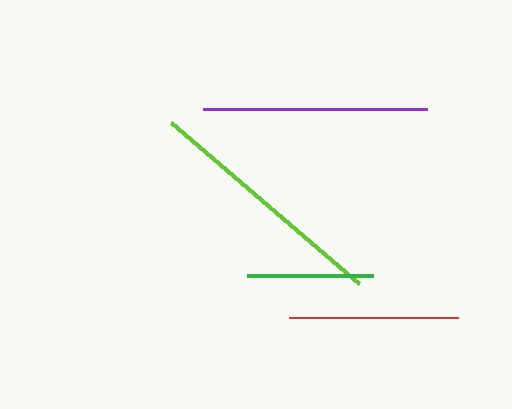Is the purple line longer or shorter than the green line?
The purple line is longer than the green line.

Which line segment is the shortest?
The green line is the shortest at approximately 126 pixels.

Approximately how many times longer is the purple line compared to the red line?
The purple line is approximately 1.3 times the length of the red line.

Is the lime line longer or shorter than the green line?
The lime line is longer than the green line.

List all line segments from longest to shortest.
From longest to shortest: lime, purple, red, green.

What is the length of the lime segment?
The lime segment is approximately 248 pixels long.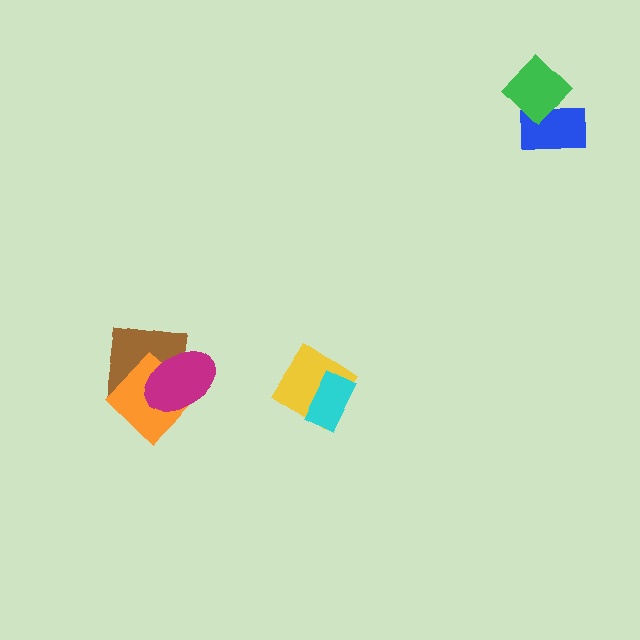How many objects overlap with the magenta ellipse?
2 objects overlap with the magenta ellipse.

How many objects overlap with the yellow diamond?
1 object overlaps with the yellow diamond.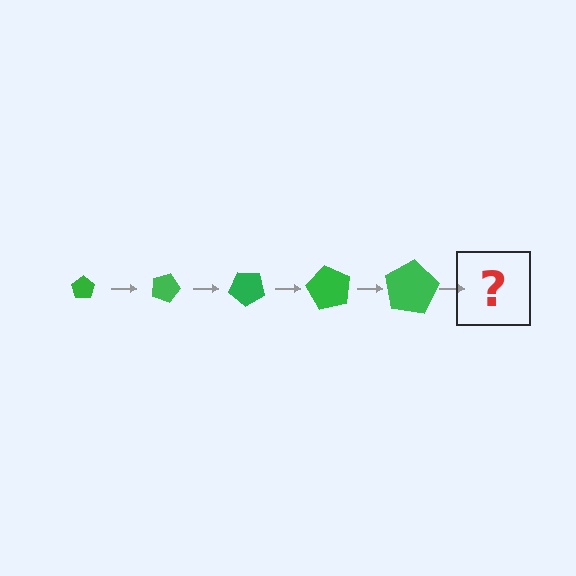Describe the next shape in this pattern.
It should be a pentagon, larger than the previous one and rotated 100 degrees from the start.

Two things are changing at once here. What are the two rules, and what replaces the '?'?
The two rules are that the pentagon grows larger each step and it rotates 20 degrees each step. The '?' should be a pentagon, larger than the previous one and rotated 100 degrees from the start.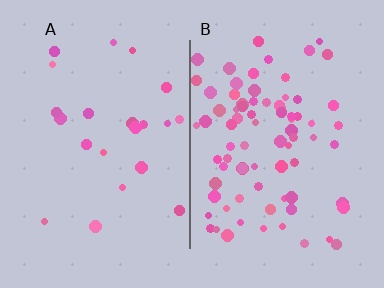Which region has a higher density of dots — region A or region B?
B (the right).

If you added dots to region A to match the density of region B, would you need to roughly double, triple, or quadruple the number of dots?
Approximately quadruple.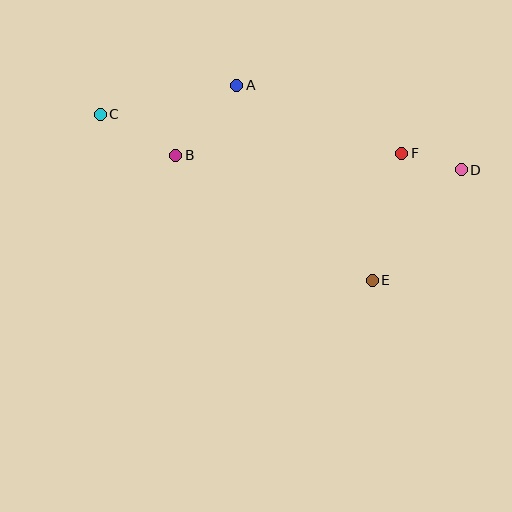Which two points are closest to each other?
Points D and F are closest to each other.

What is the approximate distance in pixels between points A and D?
The distance between A and D is approximately 240 pixels.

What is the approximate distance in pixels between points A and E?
The distance between A and E is approximately 238 pixels.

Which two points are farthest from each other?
Points C and D are farthest from each other.